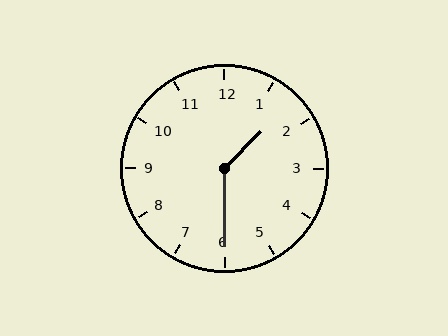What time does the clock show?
1:30.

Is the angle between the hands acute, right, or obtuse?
It is obtuse.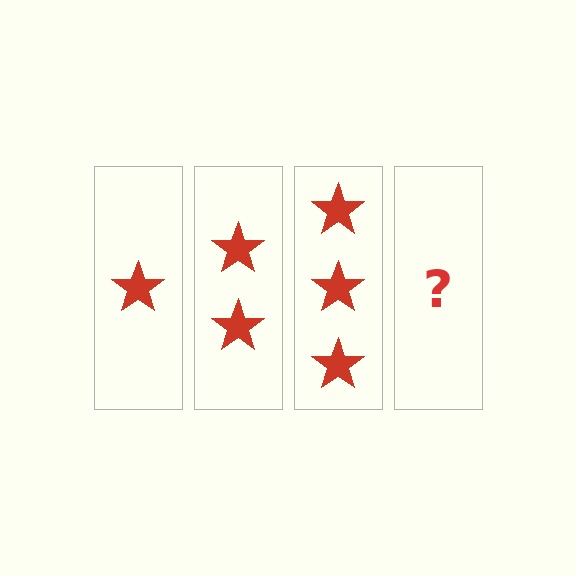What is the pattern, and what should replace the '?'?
The pattern is that each step adds one more star. The '?' should be 4 stars.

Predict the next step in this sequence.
The next step is 4 stars.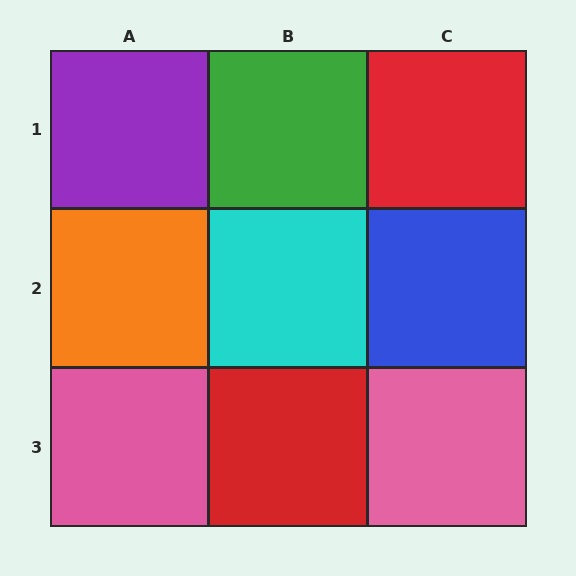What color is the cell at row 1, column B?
Green.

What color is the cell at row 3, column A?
Pink.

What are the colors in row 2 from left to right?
Orange, cyan, blue.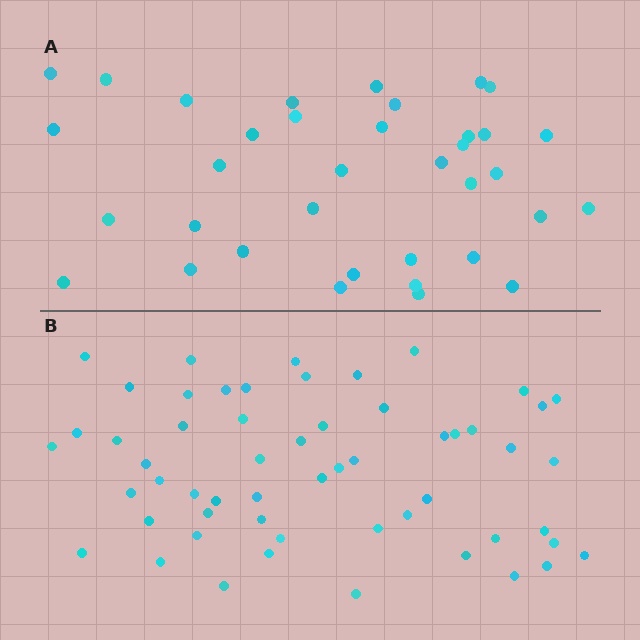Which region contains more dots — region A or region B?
Region B (the bottom region) has more dots.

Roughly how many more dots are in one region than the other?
Region B has approximately 20 more dots than region A.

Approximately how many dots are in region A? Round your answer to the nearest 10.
About 40 dots. (The exact count is 36, which rounds to 40.)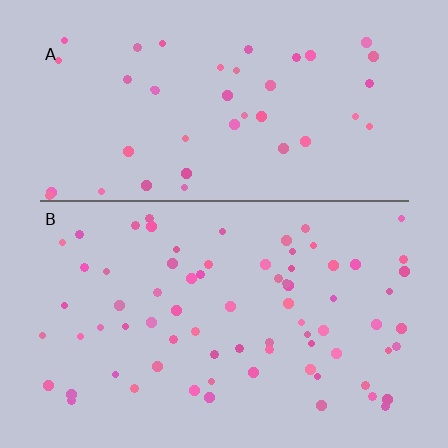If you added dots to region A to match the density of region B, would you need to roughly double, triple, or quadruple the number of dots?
Approximately double.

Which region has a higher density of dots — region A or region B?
B (the bottom).